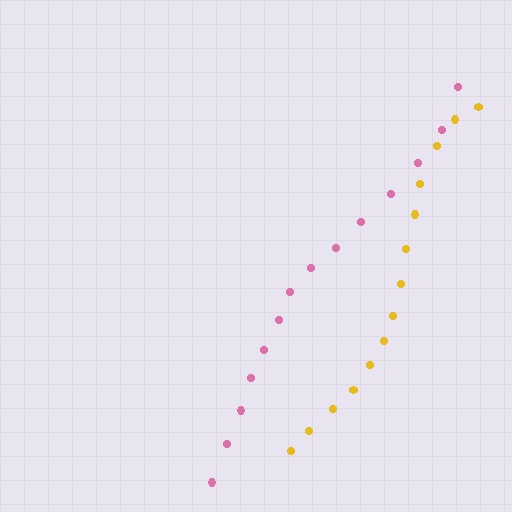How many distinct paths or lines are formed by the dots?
There are 2 distinct paths.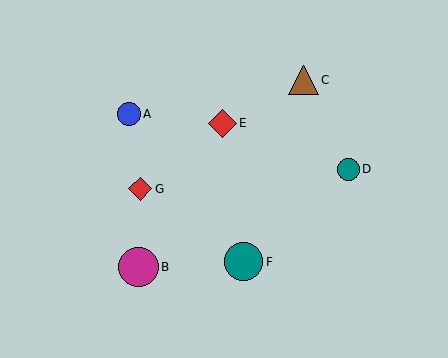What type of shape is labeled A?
Shape A is a blue circle.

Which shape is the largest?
The magenta circle (labeled B) is the largest.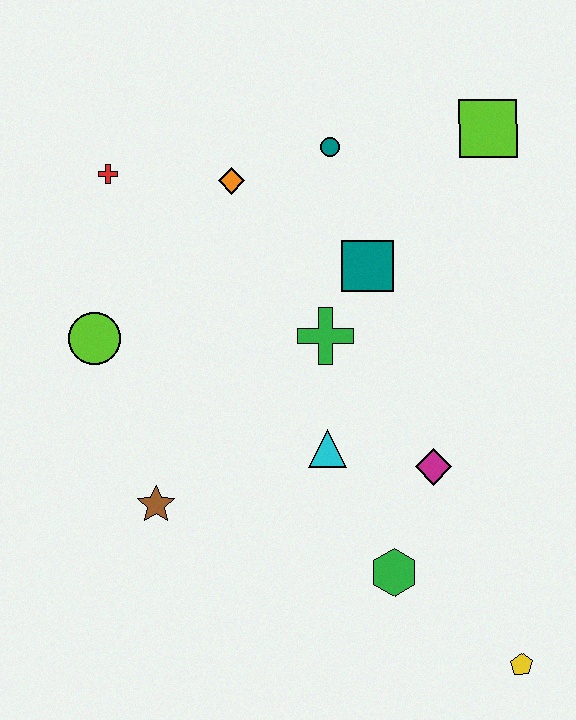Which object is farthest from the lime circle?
The yellow pentagon is farthest from the lime circle.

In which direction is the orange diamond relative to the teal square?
The orange diamond is to the left of the teal square.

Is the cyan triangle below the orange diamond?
Yes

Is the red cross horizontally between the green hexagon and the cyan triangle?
No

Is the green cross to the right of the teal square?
No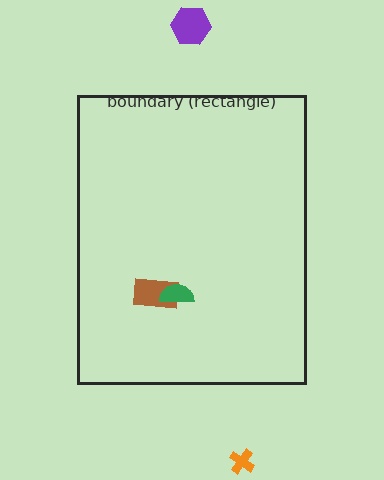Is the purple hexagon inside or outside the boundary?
Outside.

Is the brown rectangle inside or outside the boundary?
Inside.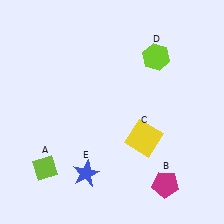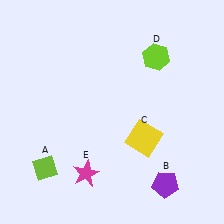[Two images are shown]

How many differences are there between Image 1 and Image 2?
There are 2 differences between the two images.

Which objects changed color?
B changed from magenta to purple. E changed from blue to magenta.